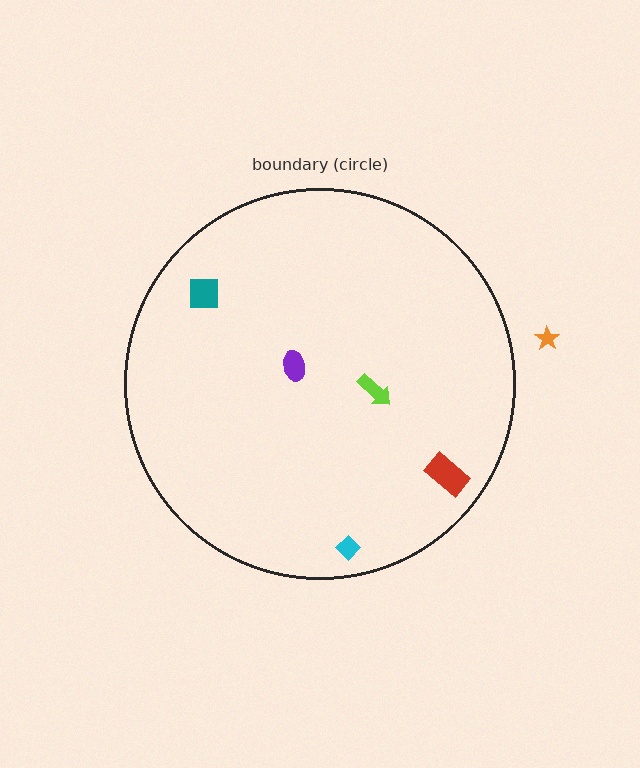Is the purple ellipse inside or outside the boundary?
Inside.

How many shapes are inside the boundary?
5 inside, 1 outside.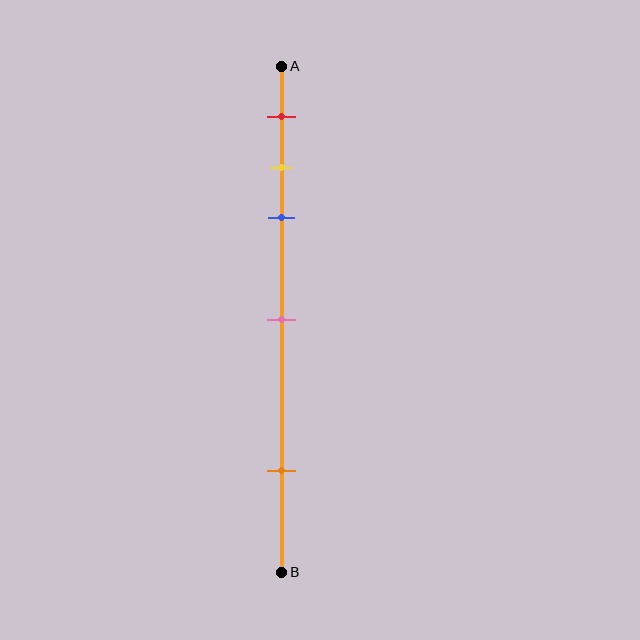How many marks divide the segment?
There are 5 marks dividing the segment.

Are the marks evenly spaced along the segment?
No, the marks are not evenly spaced.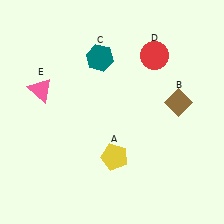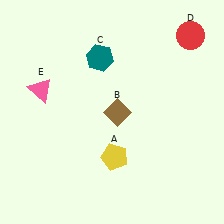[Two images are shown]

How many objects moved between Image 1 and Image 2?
2 objects moved between the two images.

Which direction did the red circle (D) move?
The red circle (D) moved right.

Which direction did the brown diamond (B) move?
The brown diamond (B) moved left.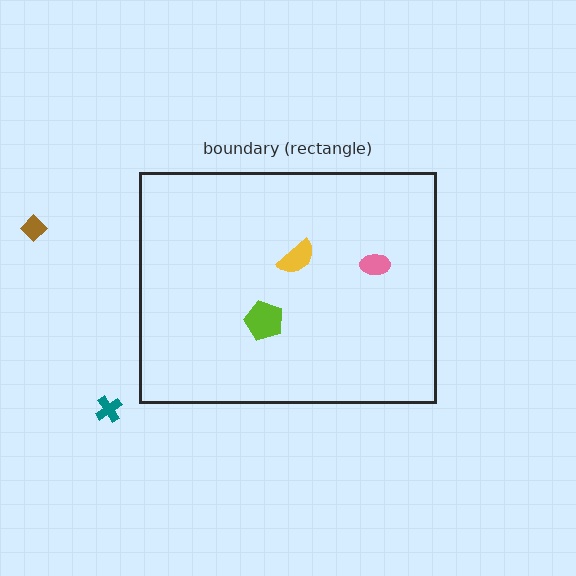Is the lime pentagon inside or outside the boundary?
Inside.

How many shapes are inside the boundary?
3 inside, 2 outside.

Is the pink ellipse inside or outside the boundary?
Inside.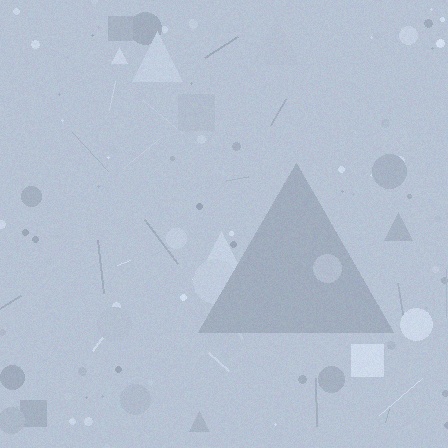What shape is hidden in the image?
A triangle is hidden in the image.